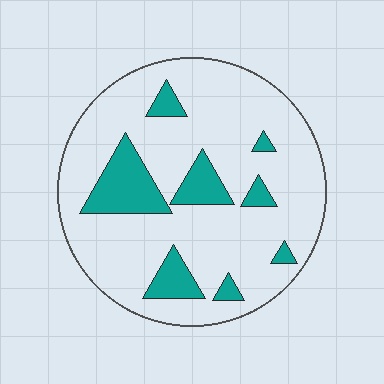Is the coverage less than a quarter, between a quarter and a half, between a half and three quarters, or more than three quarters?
Less than a quarter.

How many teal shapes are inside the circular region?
8.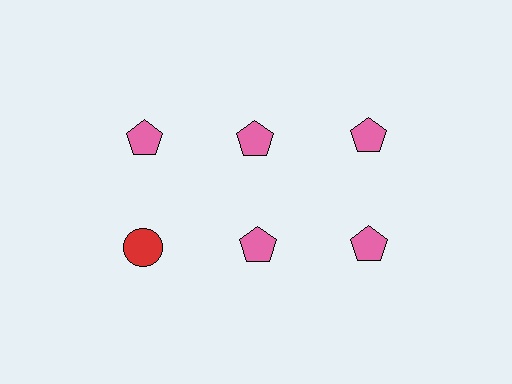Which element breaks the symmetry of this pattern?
The red circle in the second row, leftmost column breaks the symmetry. All other shapes are pink pentagons.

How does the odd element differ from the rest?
It differs in both color (red instead of pink) and shape (circle instead of pentagon).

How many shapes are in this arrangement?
There are 6 shapes arranged in a grid pattern.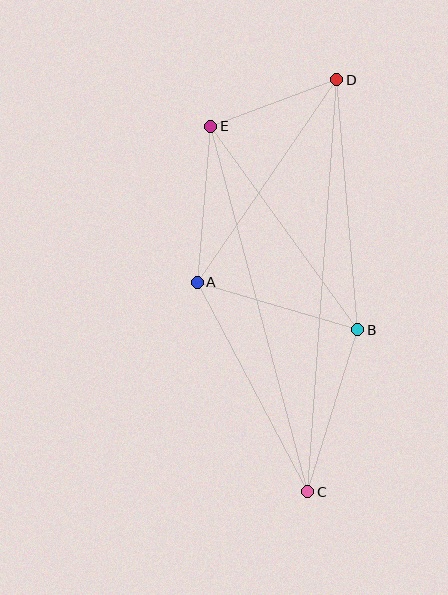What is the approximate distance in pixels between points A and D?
The distance between A and D is approximately 246 pixels.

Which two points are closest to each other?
Points D and E are closest to each other.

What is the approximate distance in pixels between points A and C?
The distance between A and C is approximately 237 pixels.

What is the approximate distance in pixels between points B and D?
The distance between B and D is approximately 251 pixels.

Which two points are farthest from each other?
Points C and D are farthest from each other.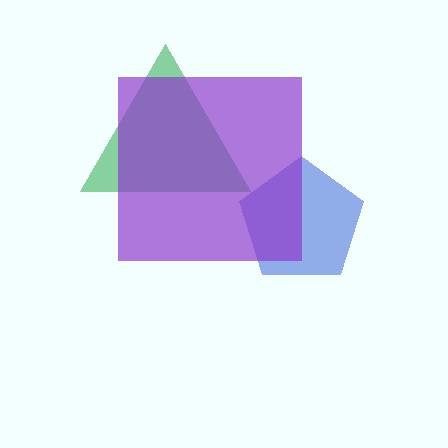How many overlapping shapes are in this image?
There are 3 overlapping shapes in the image.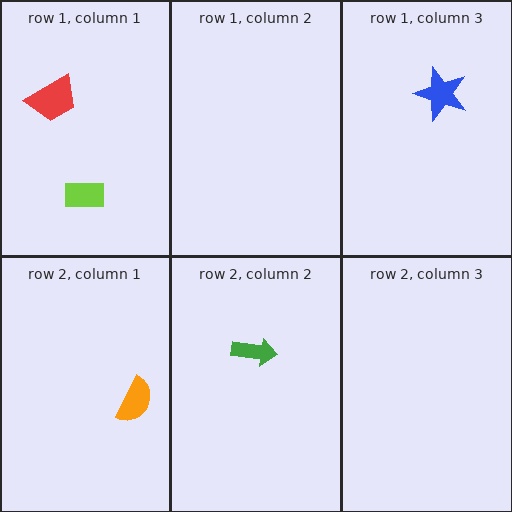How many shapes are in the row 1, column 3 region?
1.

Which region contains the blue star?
The row 1, column 3 region.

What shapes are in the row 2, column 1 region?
The orange semicircle.